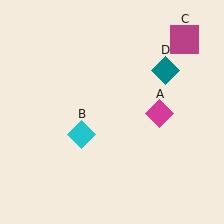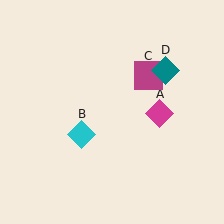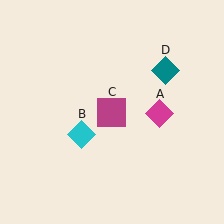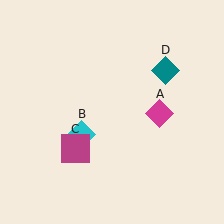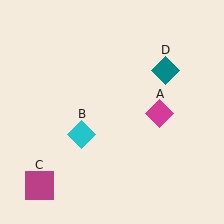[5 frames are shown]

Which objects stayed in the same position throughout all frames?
Magenta diamond (object A) and cyan diamond (object B) and teal diamond (object D) remained stationary.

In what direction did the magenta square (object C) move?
The magenta square (object C) moved down and to the left.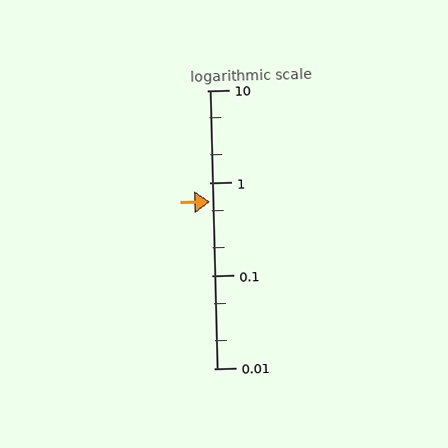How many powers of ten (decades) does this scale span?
The scale spans 3 decades, from 0.01 to 10.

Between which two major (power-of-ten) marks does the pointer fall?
The pointer is between 0.1 and 1.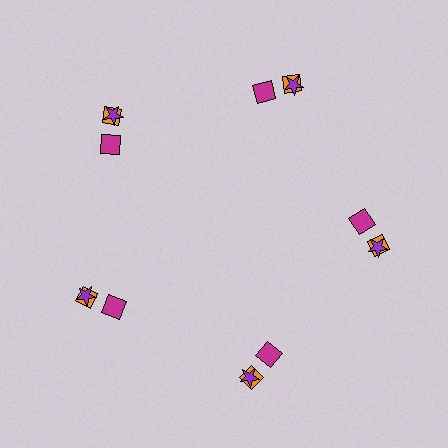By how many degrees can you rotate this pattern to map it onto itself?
The pattern maps onto itself every 72 degrees of rotation.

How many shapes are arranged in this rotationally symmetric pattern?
There are 15 shapes, arranged in 5 groups of 3.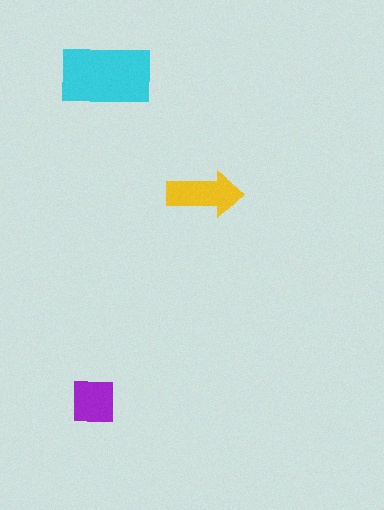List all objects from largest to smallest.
The cyan rectangle, the yellow arrow, the purple square.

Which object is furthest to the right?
The yellow arrow is rightmost.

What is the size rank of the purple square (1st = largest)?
3rd.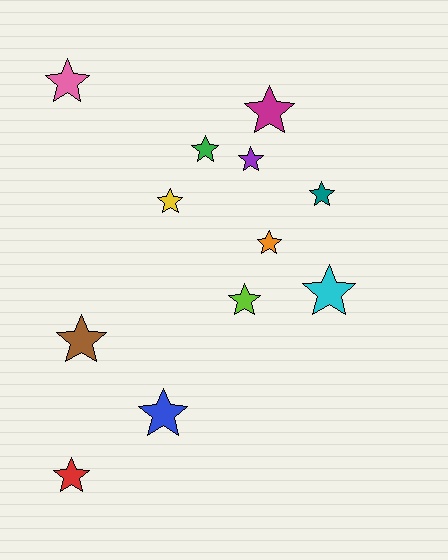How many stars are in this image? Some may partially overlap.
There are 12 stars.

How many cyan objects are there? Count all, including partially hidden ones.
There is 1 cyan object.